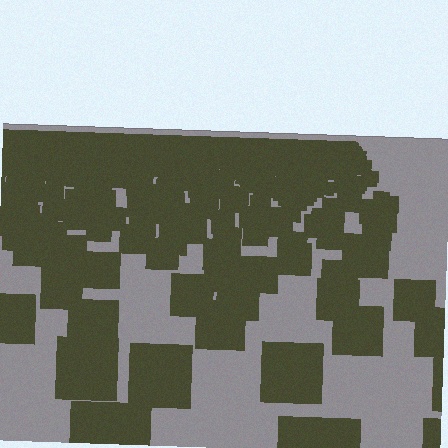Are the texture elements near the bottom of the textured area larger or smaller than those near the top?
Larger. Near the bottom, elements are closer to the viewer and appear at a bigger on-screen size.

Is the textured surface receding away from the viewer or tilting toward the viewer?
The surface is receding away from the viewer. Texture elements get smaller and denser toward the top.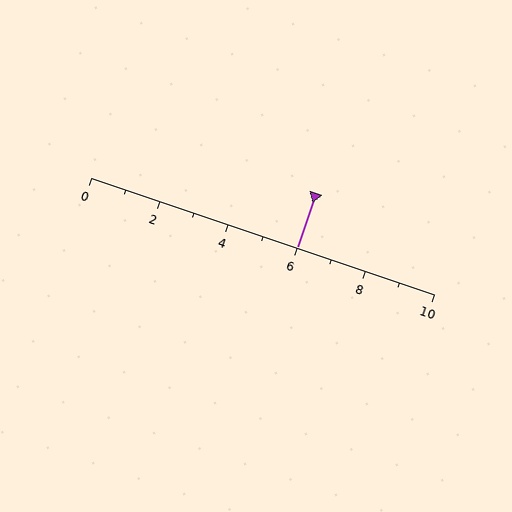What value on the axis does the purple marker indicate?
The marker indicates approximately 6.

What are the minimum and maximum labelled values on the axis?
The axis runs from 0 to 10.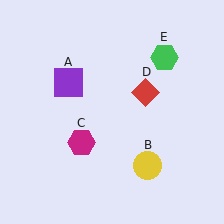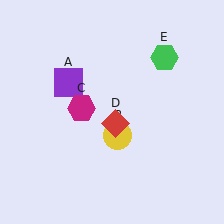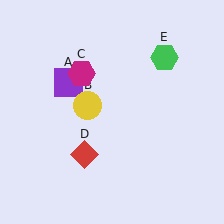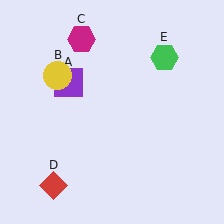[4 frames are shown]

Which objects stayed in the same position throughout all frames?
Purple square (object A) and green hexagon (object E) remained stationary.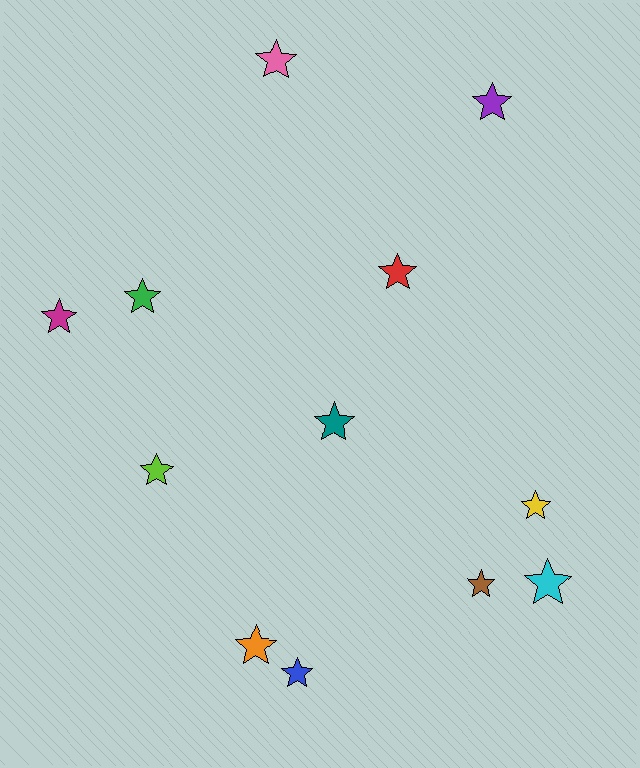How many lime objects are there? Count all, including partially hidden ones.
There is 1 lime object.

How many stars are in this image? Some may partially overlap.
There are 12 stars.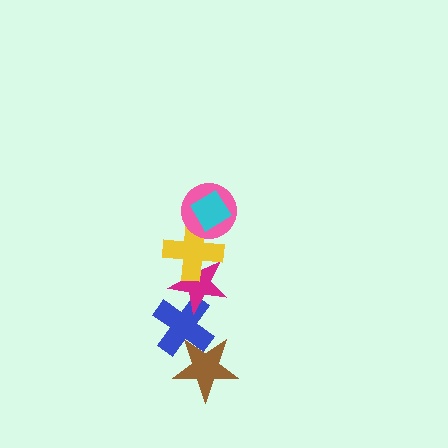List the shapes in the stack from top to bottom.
From top to bottom: the cyan diamond, the pink circle, the yellow cross, the magenta star, the blue cross, the brown star.